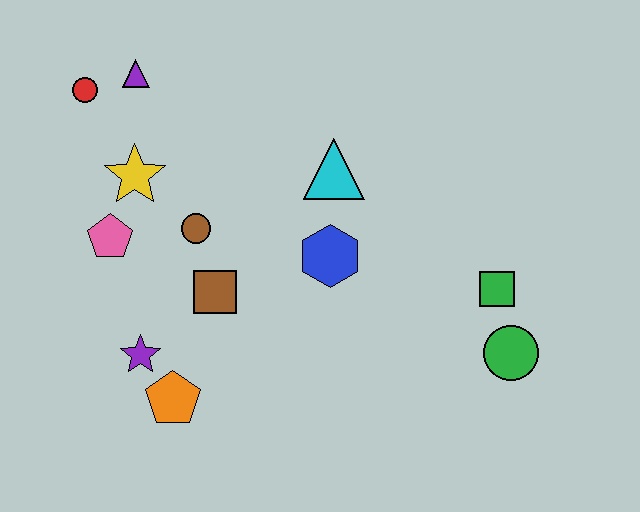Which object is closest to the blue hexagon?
The cyan triangle is closest to the blue hexagon.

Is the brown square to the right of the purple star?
Yes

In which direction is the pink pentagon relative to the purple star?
The pink pentagon is above the purple star.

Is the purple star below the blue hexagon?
Yes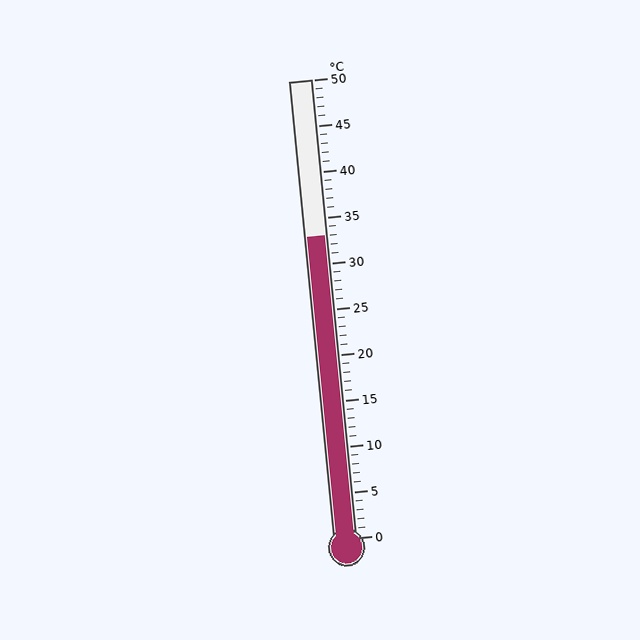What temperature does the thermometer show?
The thermometer shows approximately 33°C.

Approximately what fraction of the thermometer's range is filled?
The thermometer is filled to approximately 65% of its range.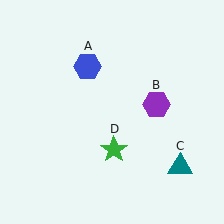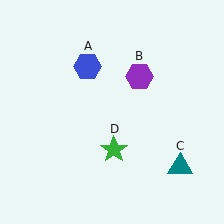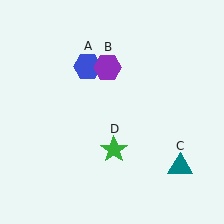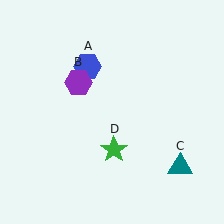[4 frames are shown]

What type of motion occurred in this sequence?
The purple hexagon (object B) rotated counterclockwise around the center of the scene.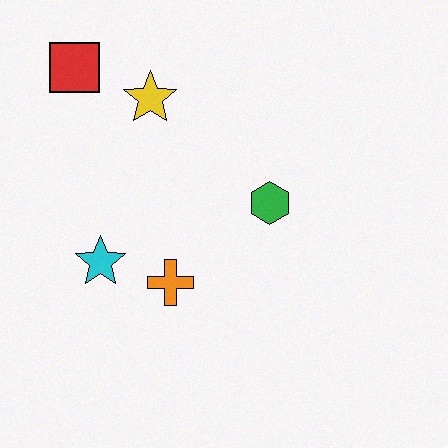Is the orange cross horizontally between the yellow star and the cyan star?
No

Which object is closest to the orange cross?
The cyan star is closest to the orange cross.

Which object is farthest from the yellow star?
The orange cross is farthest from the yellow star.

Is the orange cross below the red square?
Yes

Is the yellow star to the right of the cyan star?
Yes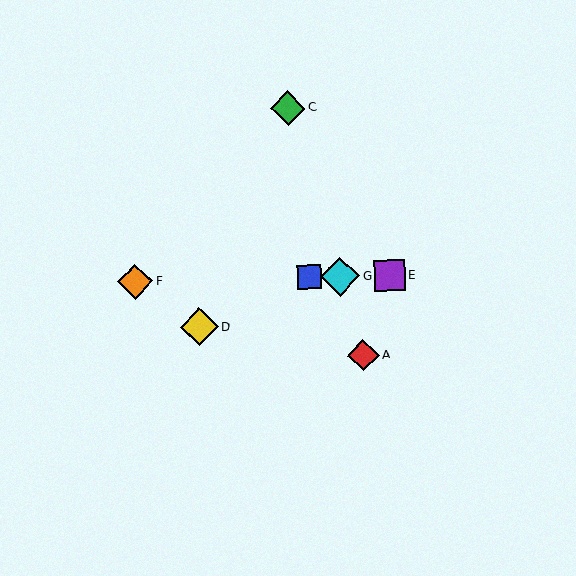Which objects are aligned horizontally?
Objects B, E, F, G are aligned horizontally.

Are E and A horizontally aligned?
No, E is at y≈275 and A is at y≈355.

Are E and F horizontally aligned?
Yes, both are at y≈275.